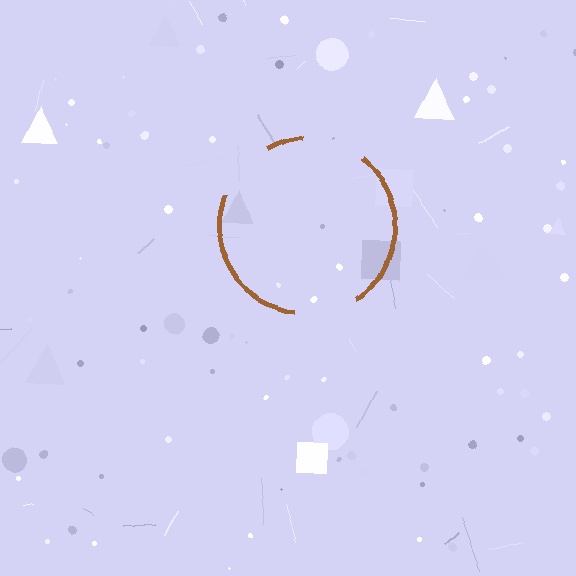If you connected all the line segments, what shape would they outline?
They would outline a circle.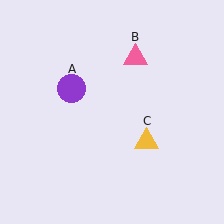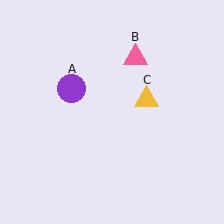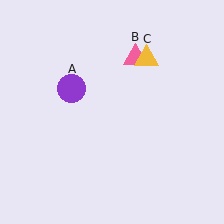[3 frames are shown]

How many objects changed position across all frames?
1 object changed position: yellow triangle (object C).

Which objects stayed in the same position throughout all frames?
Purple circle (object A) and pink triangle (object B) remained stationary.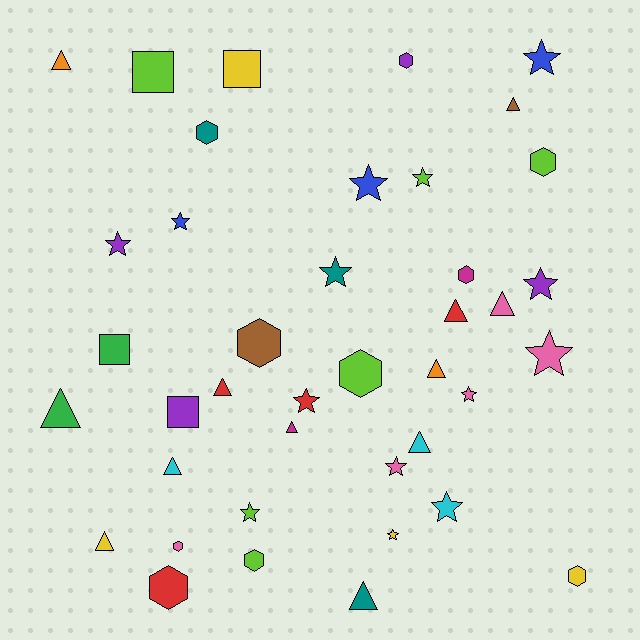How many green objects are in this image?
There are 2 green objects.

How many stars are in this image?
There are 14 stars.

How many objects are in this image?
There are 40 objects.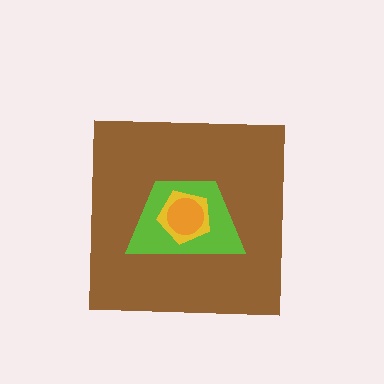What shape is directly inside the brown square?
The lime trapezoid.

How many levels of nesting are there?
4.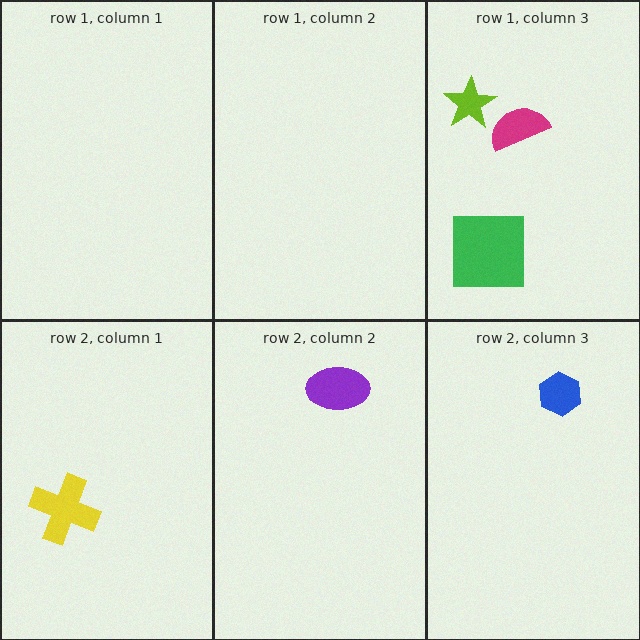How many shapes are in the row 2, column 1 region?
1.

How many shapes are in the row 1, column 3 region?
3.